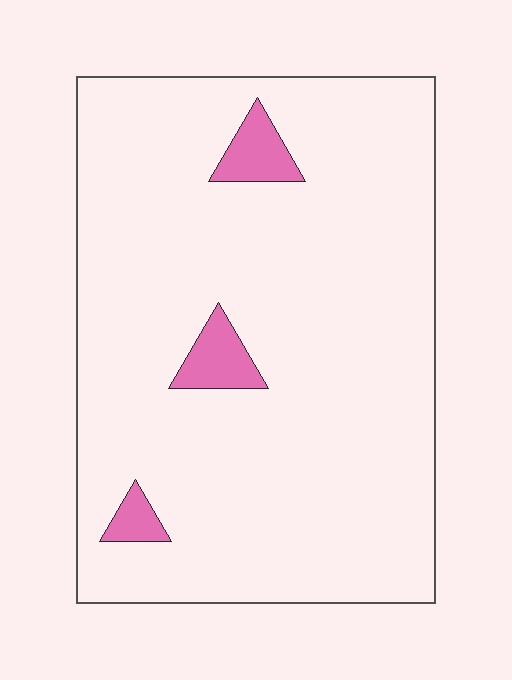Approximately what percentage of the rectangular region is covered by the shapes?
Approximately 5%.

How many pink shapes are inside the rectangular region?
3.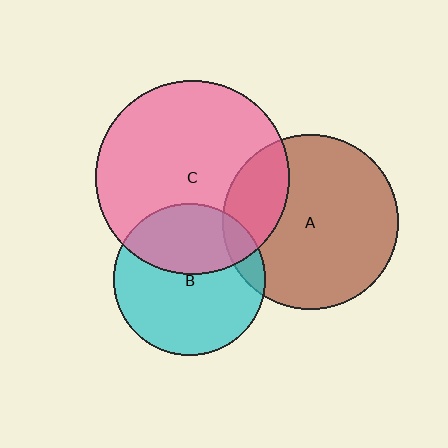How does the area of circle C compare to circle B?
Approximately 1.6 times.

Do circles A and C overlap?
Yes.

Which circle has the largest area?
Circle C (pink).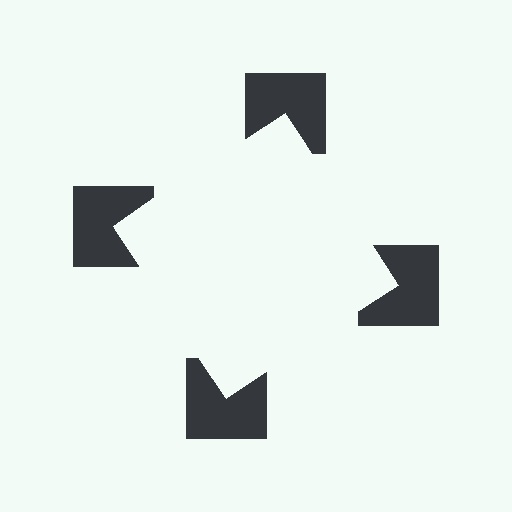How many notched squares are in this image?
There are 4 — one at each vertex of the illusory square.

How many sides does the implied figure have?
4 sides.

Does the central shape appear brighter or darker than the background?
It typically appears slightly brighter than the background, even though no actual brightness change is drawn.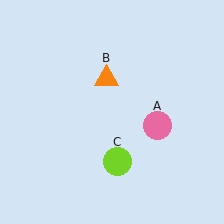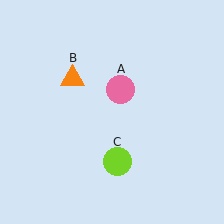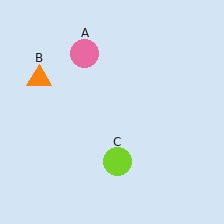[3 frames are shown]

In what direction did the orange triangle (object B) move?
The orange triangle (object B) moved left.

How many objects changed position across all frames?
2 objects changed position: pink circle (object A), orange triangle (object B).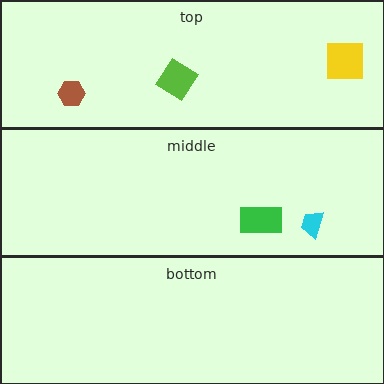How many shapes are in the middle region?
2.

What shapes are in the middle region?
The cyan trapezoid, the green rectangle.